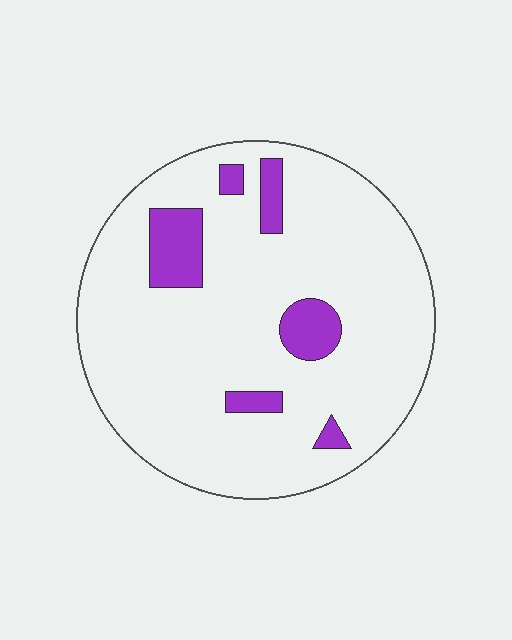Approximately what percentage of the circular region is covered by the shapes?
Approximately 10%.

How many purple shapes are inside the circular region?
6.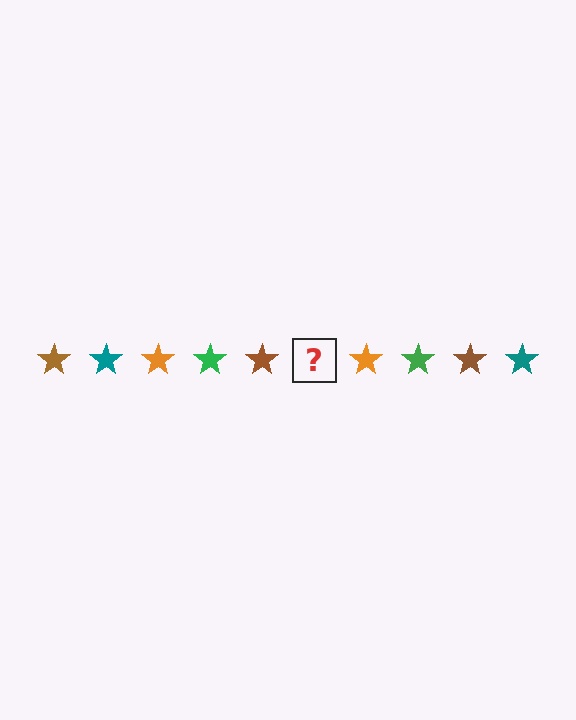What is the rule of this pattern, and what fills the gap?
The rule is that the pattern cycles through brown, teal, orange, green stars. The gap should be filled with a teal star.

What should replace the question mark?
The question mark should be replaced with a teal star.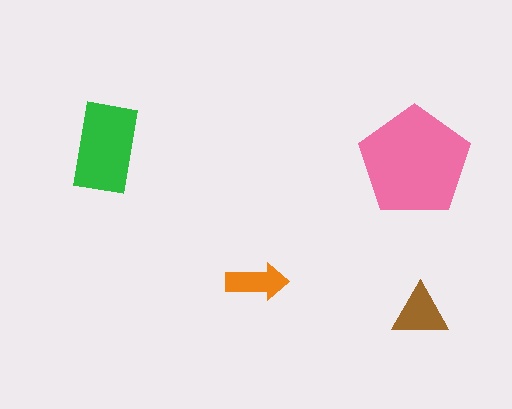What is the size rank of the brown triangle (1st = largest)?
3rd.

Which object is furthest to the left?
The green rectangle is leftmost.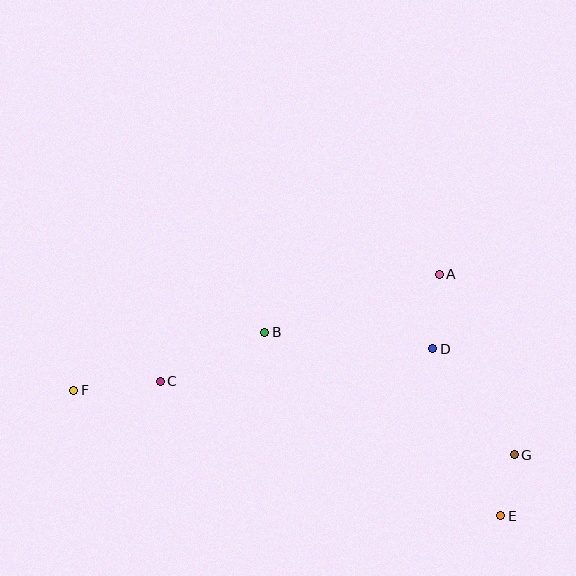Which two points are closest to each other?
Points E and G are closest to each other.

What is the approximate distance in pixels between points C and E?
The distance between C and E is approximately 366 pixels.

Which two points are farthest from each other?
Points E and F are farthest from each other.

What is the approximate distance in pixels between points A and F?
The distance between A and F is approximately 384 pixels.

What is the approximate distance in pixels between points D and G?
The distance between D and G is approximately 133 pixels.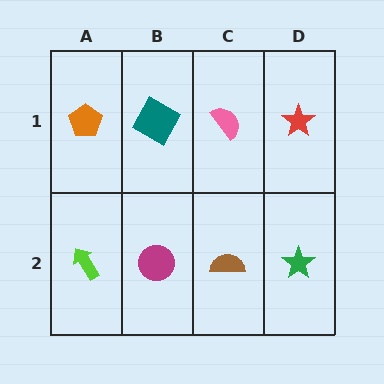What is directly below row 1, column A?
A lime arrow.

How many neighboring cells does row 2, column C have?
3.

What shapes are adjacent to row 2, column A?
An orange pentagon (row 1, column A), a magenta circle (row 2, column B).